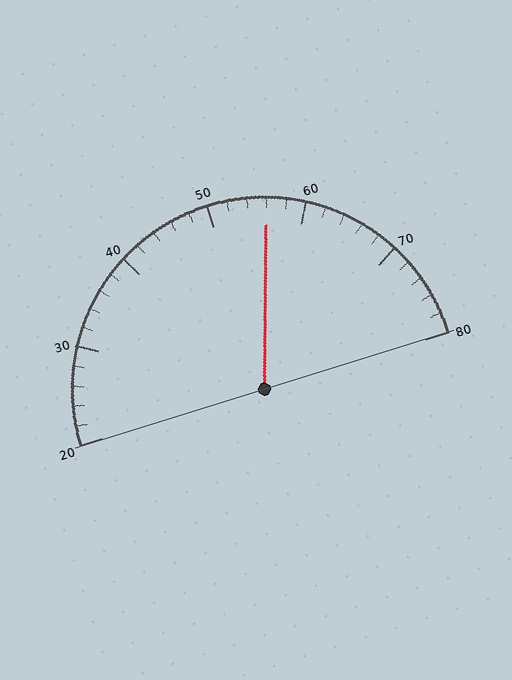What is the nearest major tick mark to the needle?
The nearest major tick mark is 60.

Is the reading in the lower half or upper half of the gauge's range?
The reading is in the upper half of the range (20 to 80).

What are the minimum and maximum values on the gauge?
The gauge ranges from 20 to 80.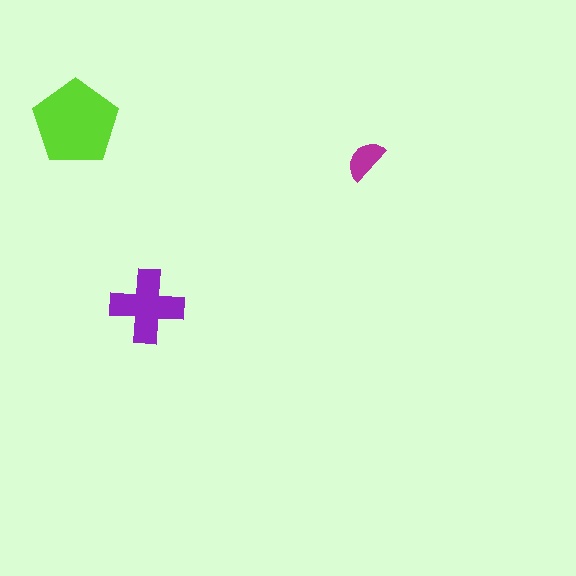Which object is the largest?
The lime pentagon.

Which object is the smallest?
The magenta semicircle.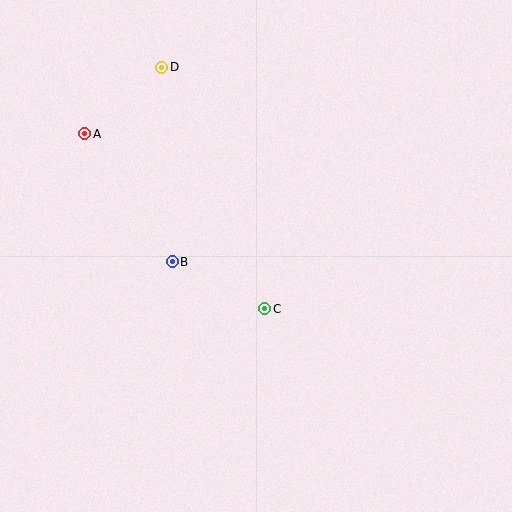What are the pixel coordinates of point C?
Point C is at (265, 309).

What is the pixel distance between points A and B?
The distance between A and B is 155 pixels.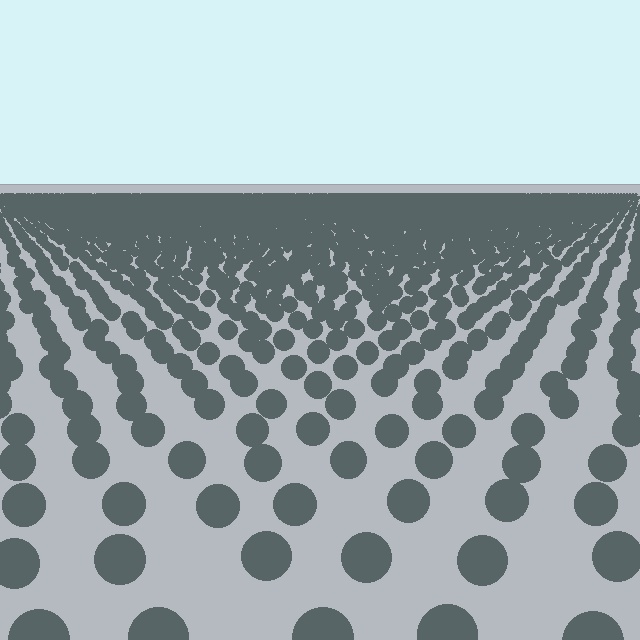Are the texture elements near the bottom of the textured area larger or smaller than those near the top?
Larger. Near the bottom, elements are closer to the viewer and appear at a bigger on-screen size.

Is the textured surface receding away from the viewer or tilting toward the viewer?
The surface is receding away from the viewer. Texture elements get smaller and denser toward the top.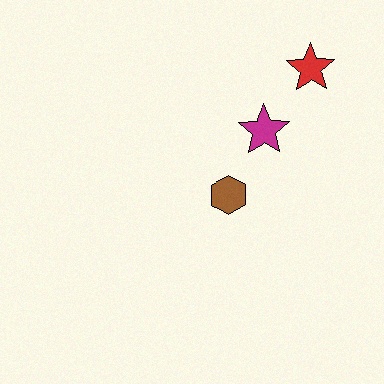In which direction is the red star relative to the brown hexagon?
The red star is above the brown hexagon.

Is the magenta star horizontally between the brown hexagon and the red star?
Yes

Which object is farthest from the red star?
The brown hexagon is farthest from the red star.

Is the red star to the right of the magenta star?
Yes